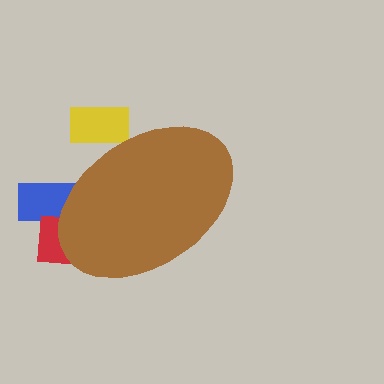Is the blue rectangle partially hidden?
Yes, the blue rectangle is partially hidden behind the brown ellipse.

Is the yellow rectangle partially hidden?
Yes, the yellow rectangle is partially hidden behind the brown ellipse.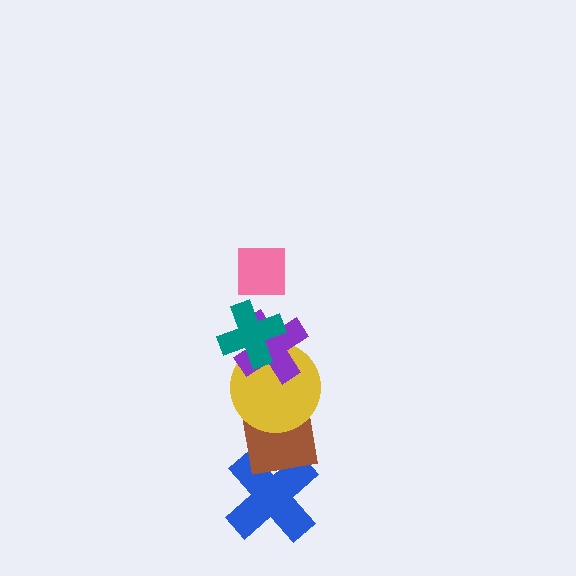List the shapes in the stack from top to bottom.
From top to bottom: the pink square, the teal cross, the purple cross, the yellow circle, the brown square, the blue cross.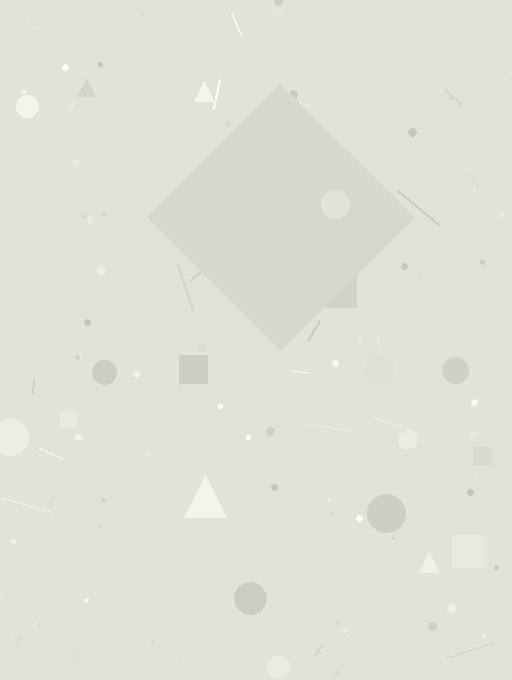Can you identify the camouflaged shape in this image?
The camouflaged shape is a diamond.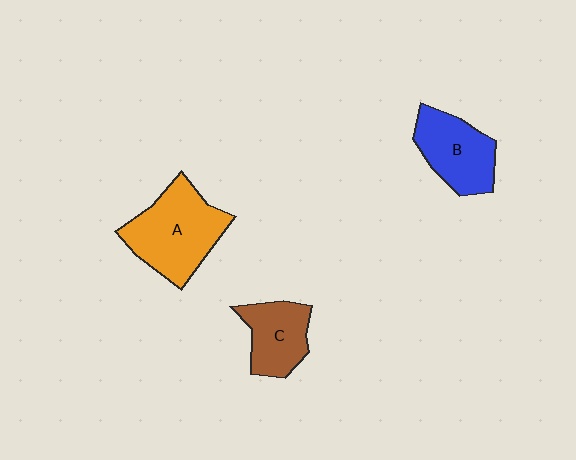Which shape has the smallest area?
Shape C (brown).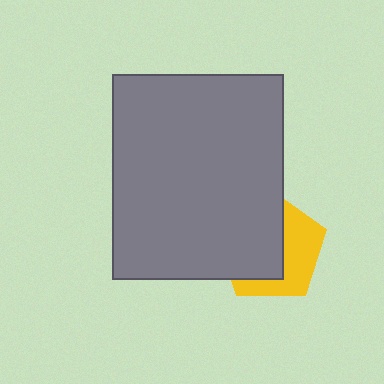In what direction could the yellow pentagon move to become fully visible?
The yellow pentagon could move right. That would shift it out from behind the gray rectangle entirely.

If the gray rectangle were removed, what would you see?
You would see the complete yellow pentagon.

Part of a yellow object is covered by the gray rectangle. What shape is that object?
It is a pentagon.